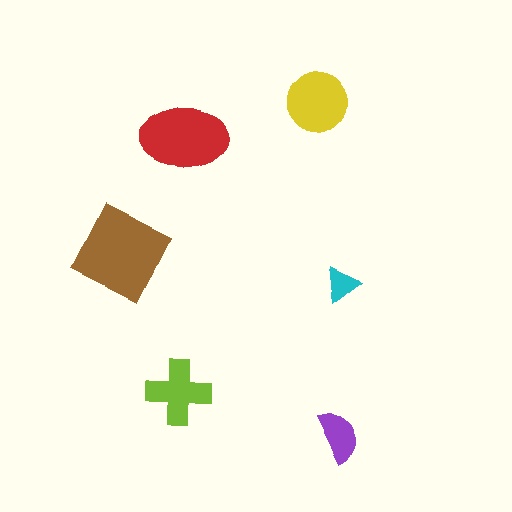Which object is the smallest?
The cyan triangle.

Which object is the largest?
The brown diamond.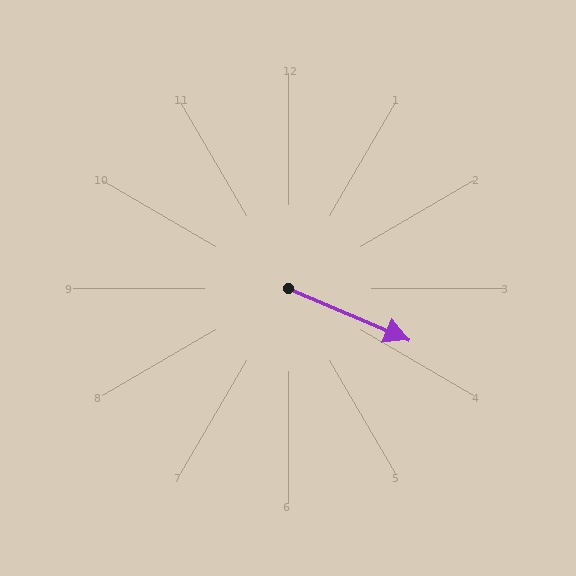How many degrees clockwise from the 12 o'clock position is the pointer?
Approximately 113 degrees.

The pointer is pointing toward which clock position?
Roughly 4 o'clock.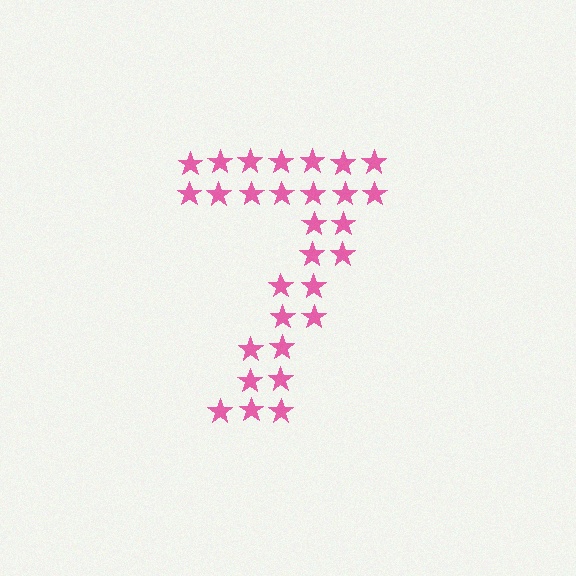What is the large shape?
The large shape is the digit 7.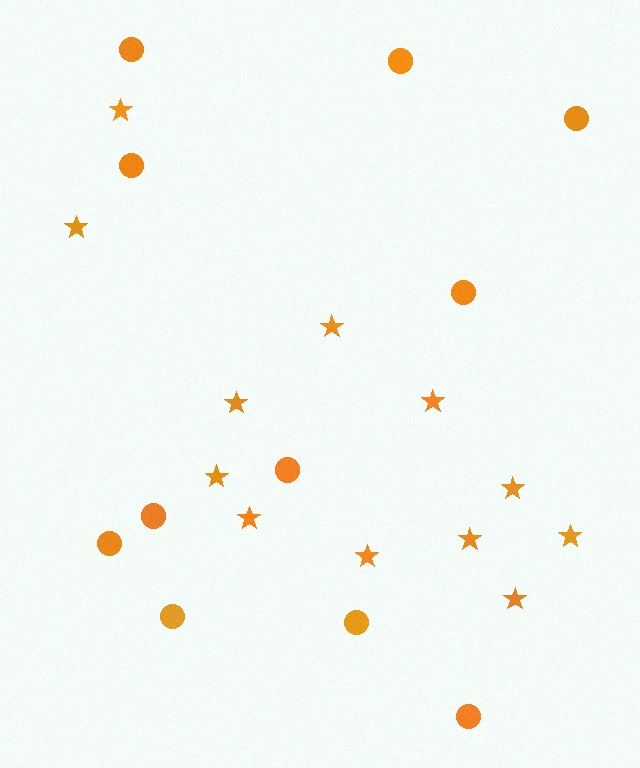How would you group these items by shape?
There are 2 groups: one group of circles (11) and one group of stars (12).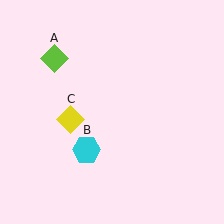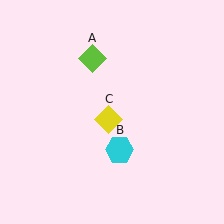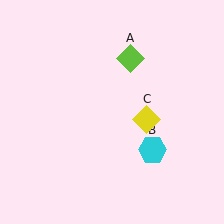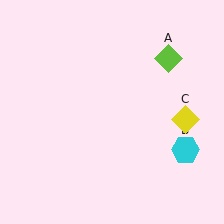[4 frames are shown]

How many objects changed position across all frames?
3 objects changed position: lime diamond (object A), cyan hexagon (object B), yellow diamond (object C).